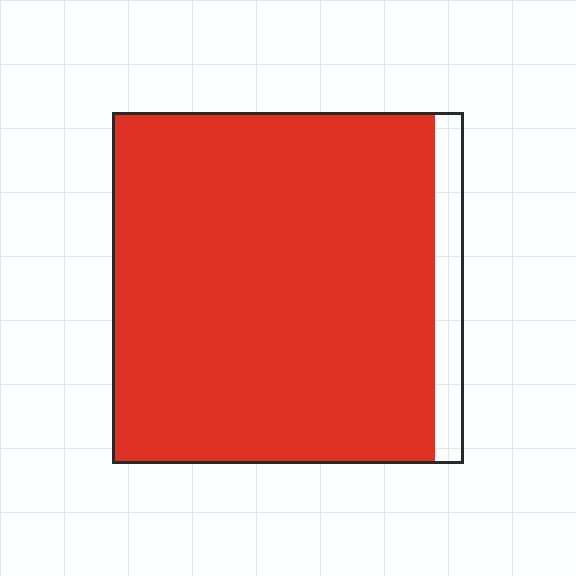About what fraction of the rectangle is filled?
About nine tenths (9/10).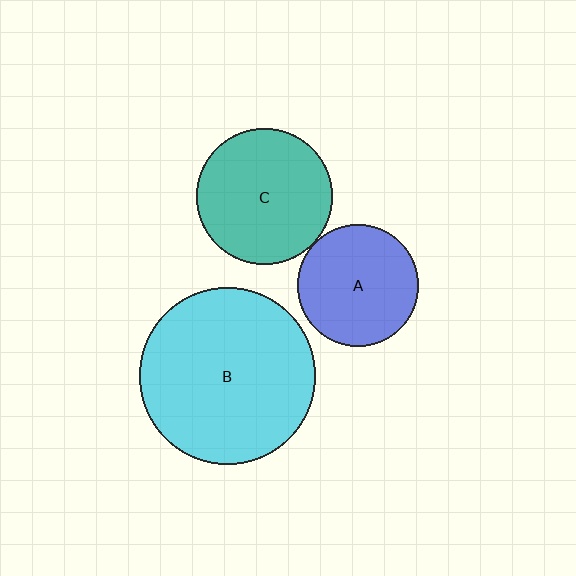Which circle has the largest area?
Circle B (cyan).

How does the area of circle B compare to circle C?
Approximately 1.7 times.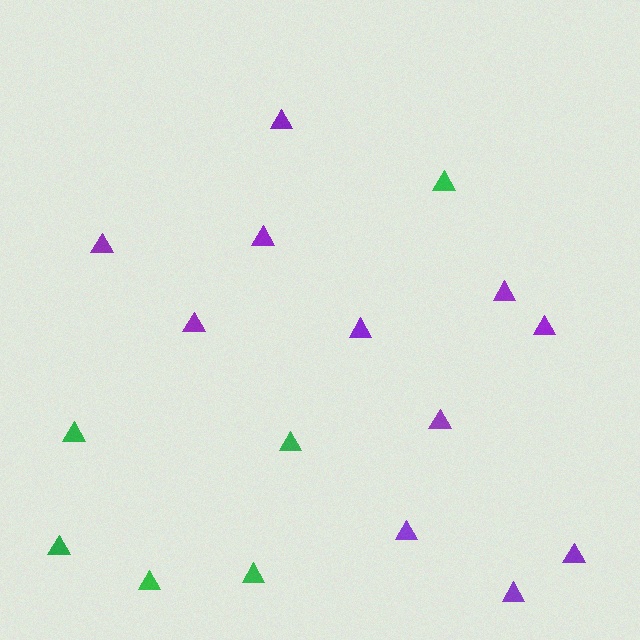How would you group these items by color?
There are 2 groups: one group of purple triangles (11) and one group of green triangles (6).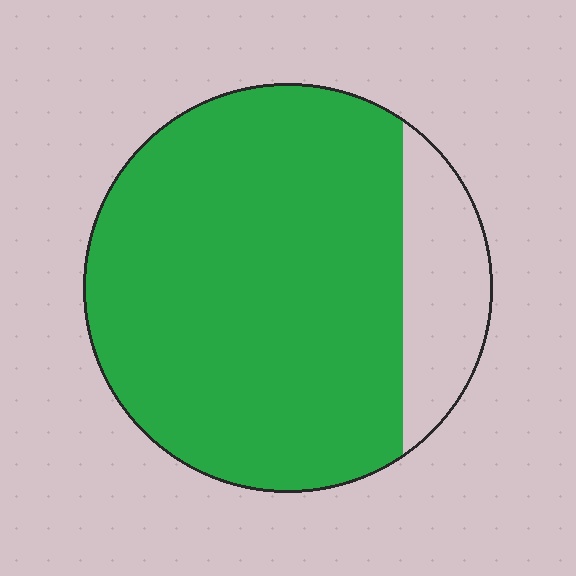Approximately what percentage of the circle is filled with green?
Approximately 85%.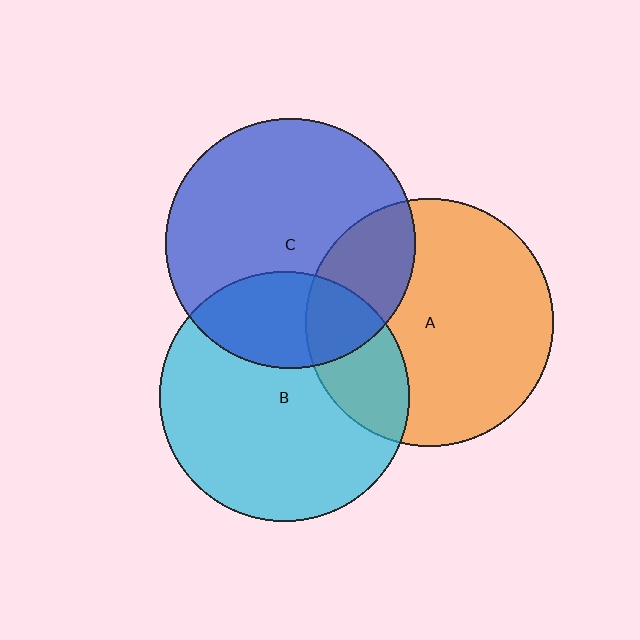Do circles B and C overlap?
Yes.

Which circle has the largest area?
Circle B (cyan).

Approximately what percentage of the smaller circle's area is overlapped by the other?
Approximately 25%.